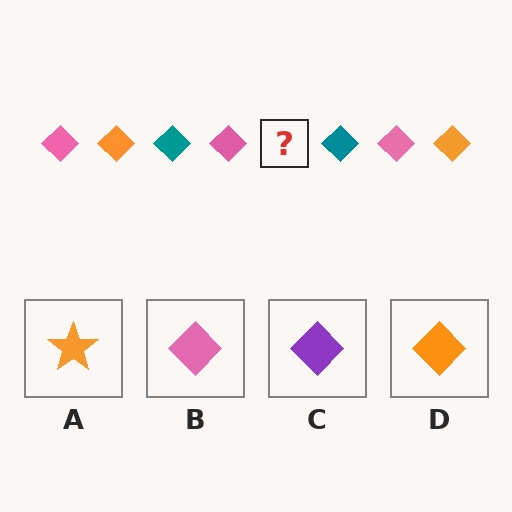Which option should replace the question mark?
Option D.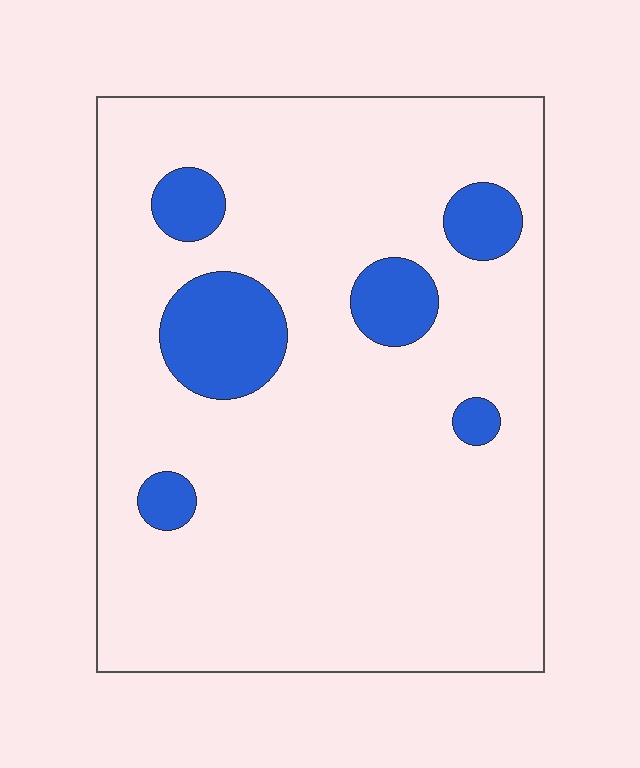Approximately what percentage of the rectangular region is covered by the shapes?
Approximately 15%.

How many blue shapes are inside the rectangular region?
6.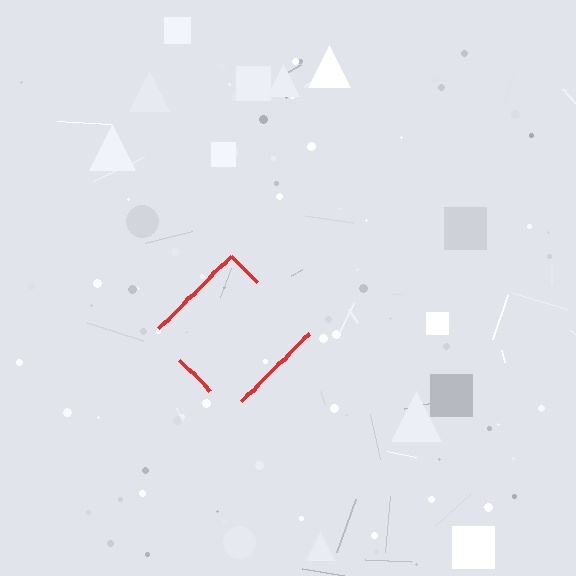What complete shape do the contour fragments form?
The contour fragments form a diamond.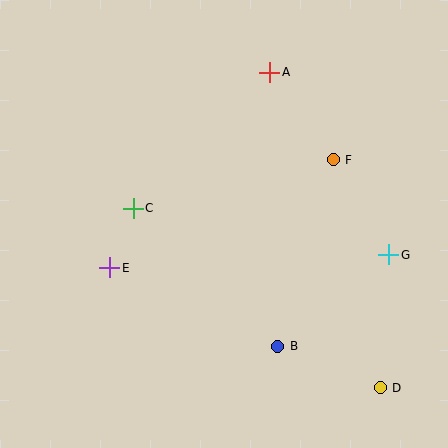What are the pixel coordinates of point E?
Point E is at (110, 268).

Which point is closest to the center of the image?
Point C at (133, 208) is closest to the center.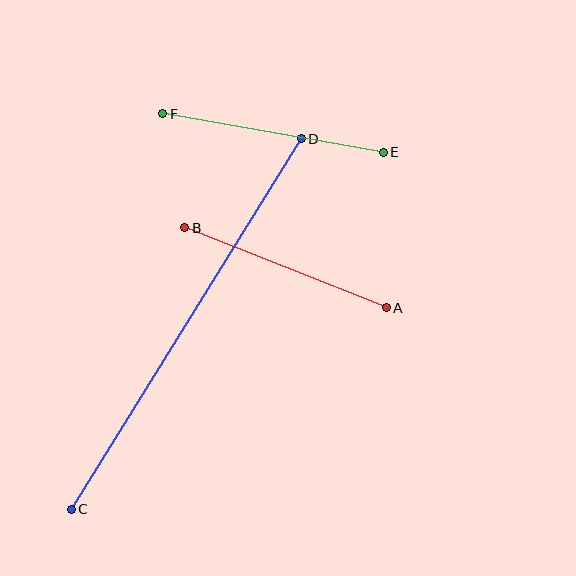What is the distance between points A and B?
The distance is approximately 217 pixels.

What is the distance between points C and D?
The distance is approximately 436 pixels.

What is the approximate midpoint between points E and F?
The midpoint is at approximately (273, 133) pixels.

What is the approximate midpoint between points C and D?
The midpoint is at approximately (186, 324) pixels.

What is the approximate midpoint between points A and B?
The midpoint is at approximately (286, 268) pixels.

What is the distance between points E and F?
The distance is approximately 224 pixels.